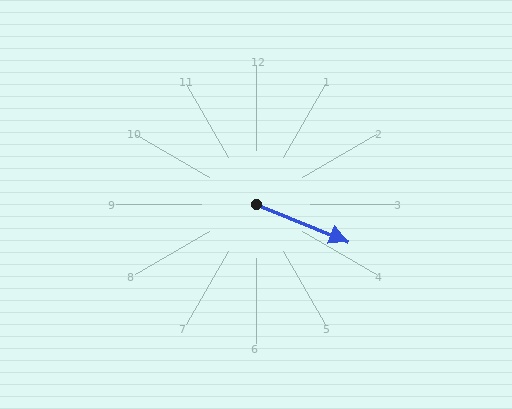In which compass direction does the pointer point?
East.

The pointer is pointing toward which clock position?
Roughly 4 o'clock.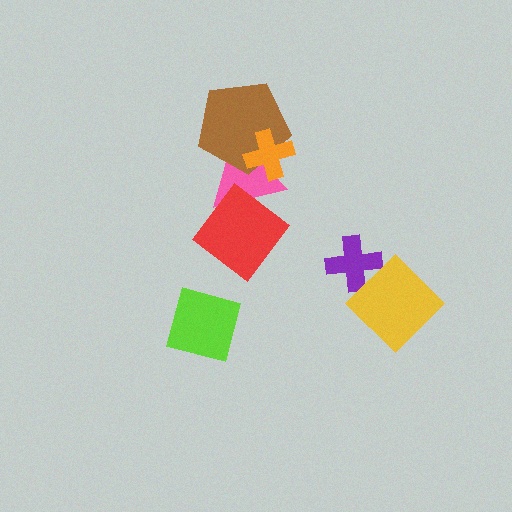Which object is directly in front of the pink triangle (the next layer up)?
The brown pentagon is directly in front of the pink triangle.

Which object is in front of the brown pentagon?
The orange cross is in front of the brown pentagon.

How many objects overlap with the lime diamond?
0 objects overlap with the lime diamond.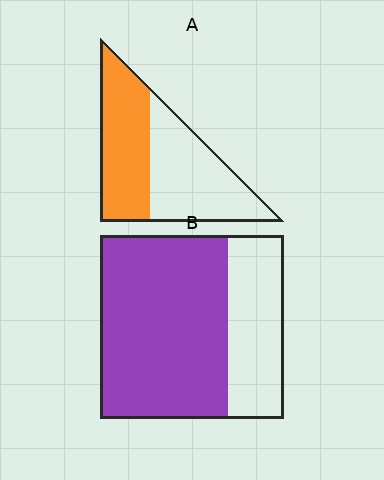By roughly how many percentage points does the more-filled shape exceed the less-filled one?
By roughly 25 percentage points (B over A).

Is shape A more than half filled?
Roughly half.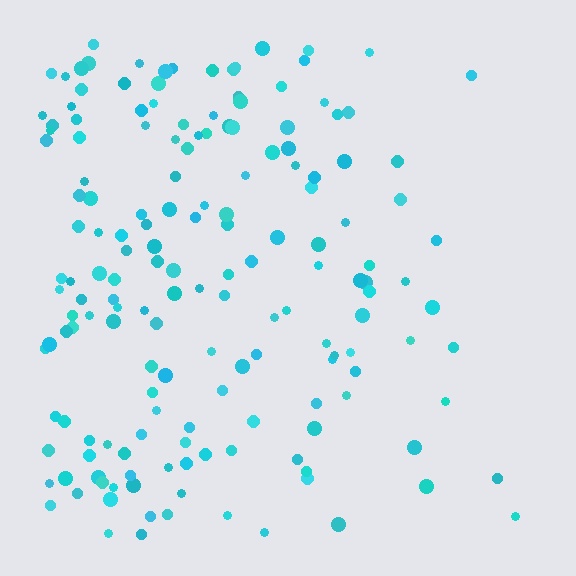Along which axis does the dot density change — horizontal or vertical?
Horizontal.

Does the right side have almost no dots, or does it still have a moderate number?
Still a moderate number, just noticeably fewer than the left.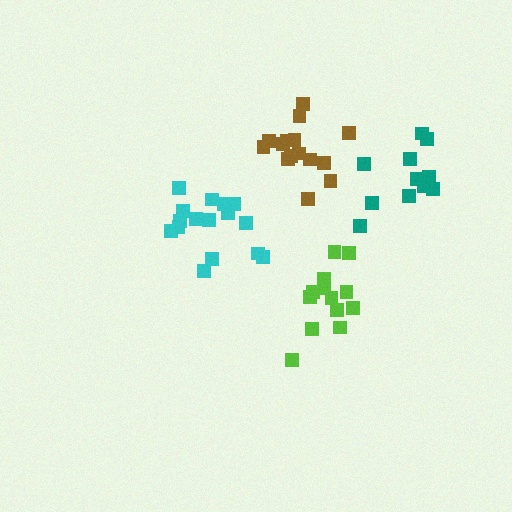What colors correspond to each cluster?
The clusters are colored: brown, lime, teal, cyan.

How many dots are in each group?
Group 1: 15 dots, Group 2: 13 dots, Group 3: 11 dots, Group 4: 16 dots (55 total).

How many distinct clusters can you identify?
There are 4 distinct clusters.